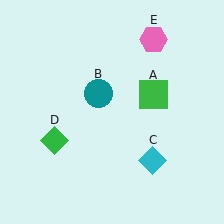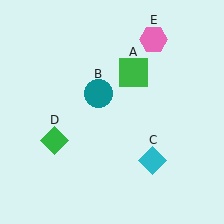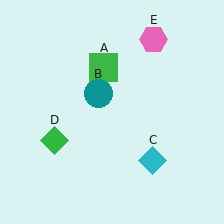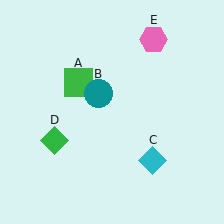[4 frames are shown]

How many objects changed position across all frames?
1 object changed position: green square (object A).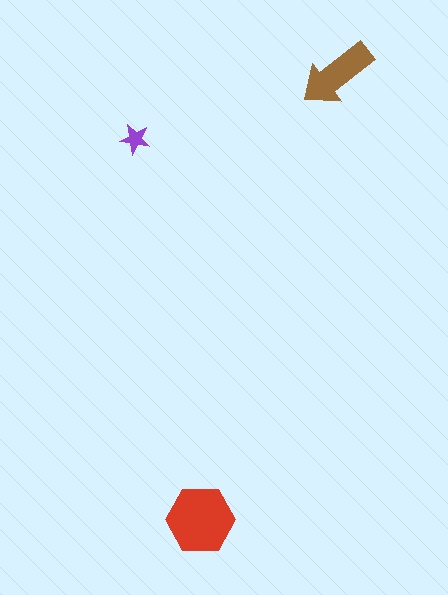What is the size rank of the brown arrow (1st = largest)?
2nd.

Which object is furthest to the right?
The brown arrow is rightmost.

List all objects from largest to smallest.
The red hexagon, the brown arrow, the purple star.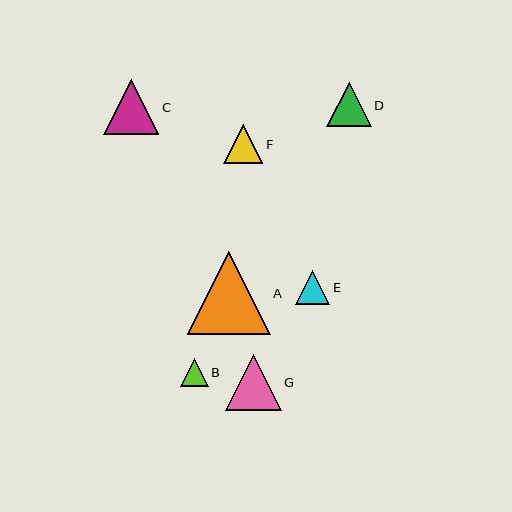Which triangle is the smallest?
Triangle B is the smallest with a size of approximately 27 pixels.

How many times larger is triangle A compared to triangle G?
Triangle A is approximately 1.5 times the size of triangle G.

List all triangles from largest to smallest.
From largest to smallest: A, G, C, D, F, E, B.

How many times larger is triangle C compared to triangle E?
Triangle C is approximately 1.6 times the size of triangle E.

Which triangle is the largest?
Triangle A is the largest with a size of approximately 83 pixels.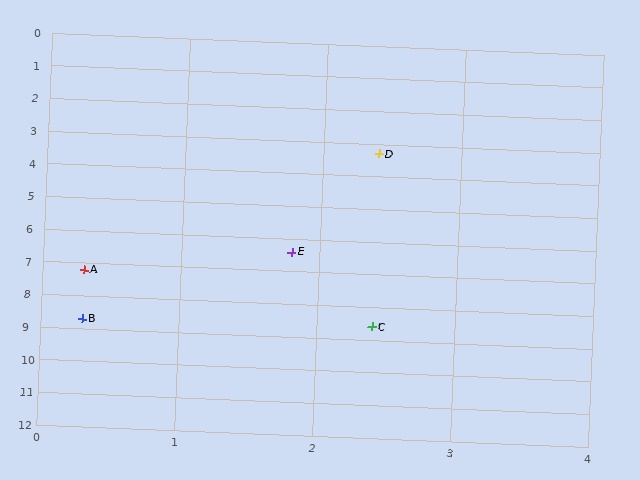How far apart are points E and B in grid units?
Points E and B are about 2.7 grid units apart.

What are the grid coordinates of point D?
Point D is at approximately (2.4, 3.3).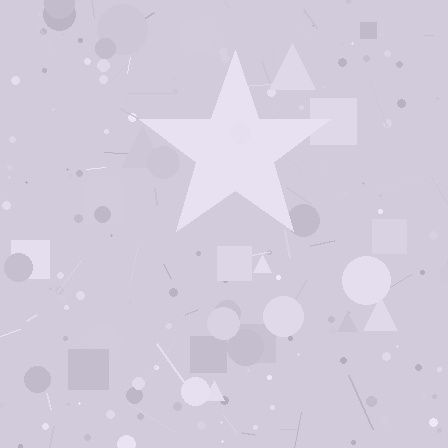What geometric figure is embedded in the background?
A star is embedded in the background.